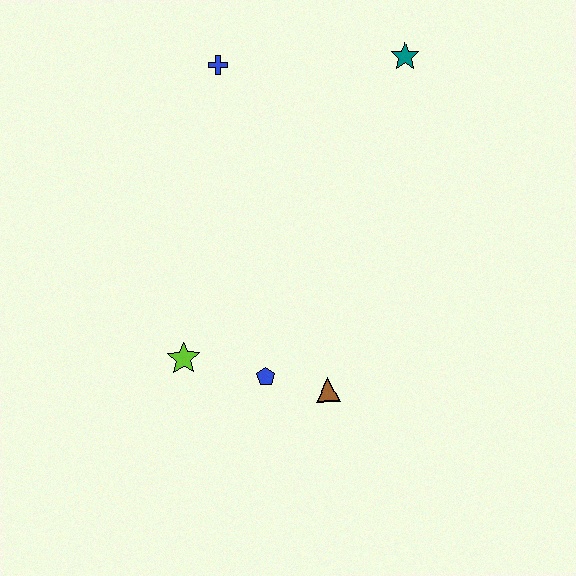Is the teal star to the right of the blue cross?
Yes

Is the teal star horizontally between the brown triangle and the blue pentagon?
No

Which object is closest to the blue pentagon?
The brown triangle is closest to the blue pentagon.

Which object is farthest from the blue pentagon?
The teal star is farthest from the blue pentagon.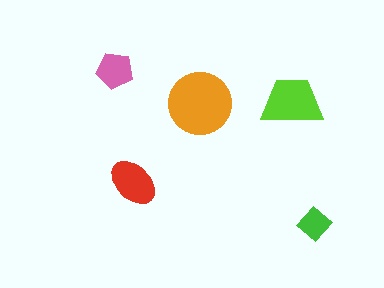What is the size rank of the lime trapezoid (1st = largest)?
2nd.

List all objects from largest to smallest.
The orange circle, the lime trapezoid, the red ellipse, the pink pentagon, the green diamond.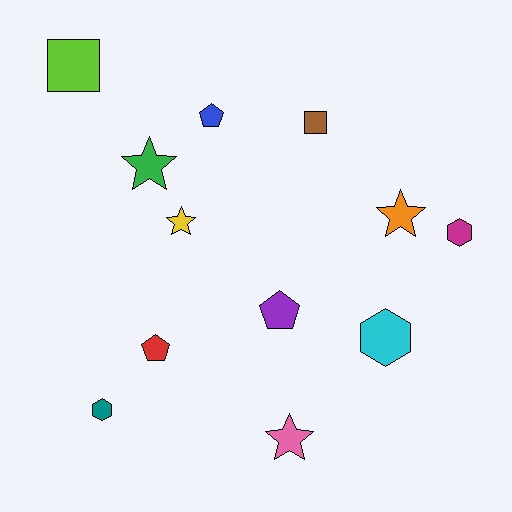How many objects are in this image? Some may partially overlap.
There are 12 objects.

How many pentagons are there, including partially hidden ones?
There are 3 pentagons.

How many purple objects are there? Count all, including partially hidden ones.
There is 1 purple object.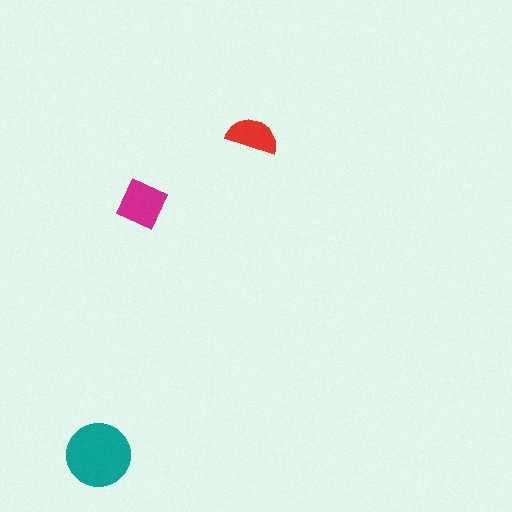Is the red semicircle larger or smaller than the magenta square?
Smaller.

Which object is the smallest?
The red semicircle.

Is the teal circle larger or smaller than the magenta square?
Larger.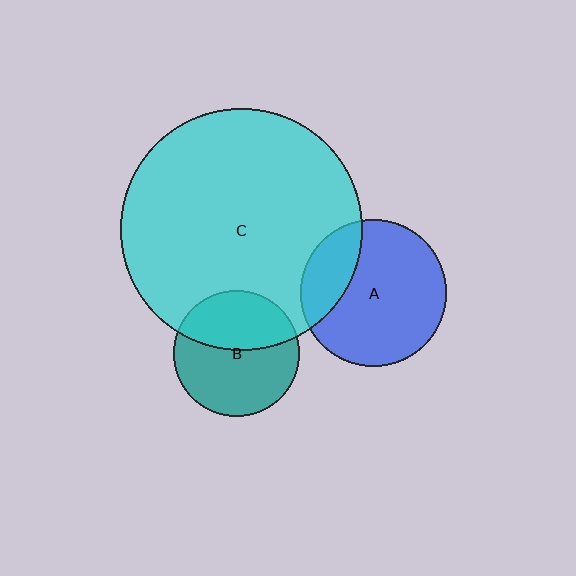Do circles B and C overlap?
Yes.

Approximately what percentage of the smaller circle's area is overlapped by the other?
Approximately 40%.